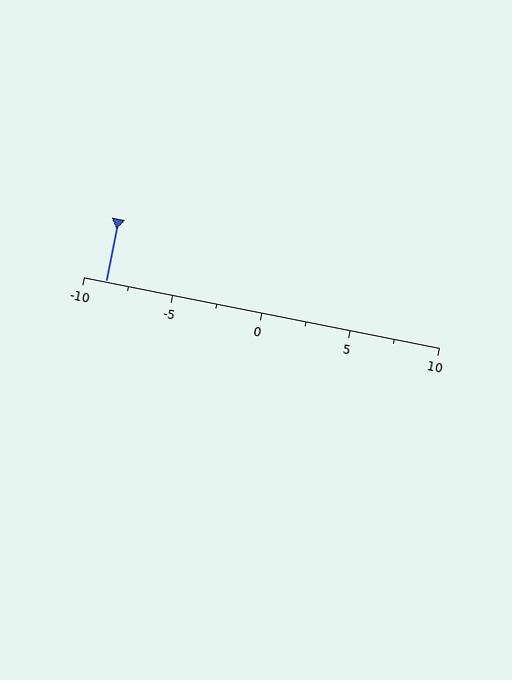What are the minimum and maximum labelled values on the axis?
The axis runs from -10 to 10.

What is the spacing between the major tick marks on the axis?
The major ticks are spaced 5 apart.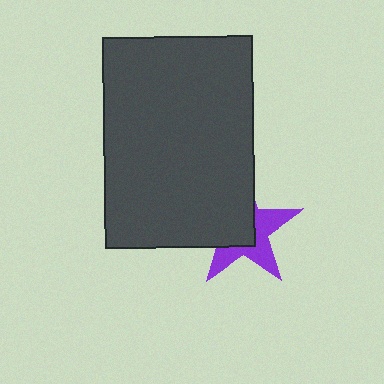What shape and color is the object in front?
The object in front is a dark gray rectangle.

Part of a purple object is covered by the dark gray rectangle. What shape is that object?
It is a star.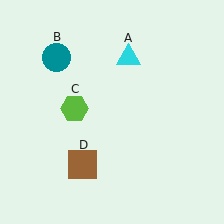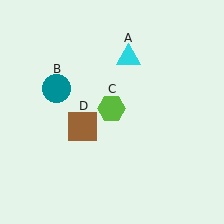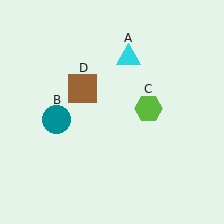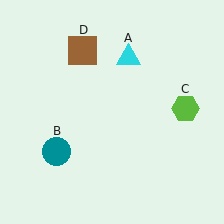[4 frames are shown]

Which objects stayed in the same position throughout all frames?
Cyan triangle (object A) remained stationary.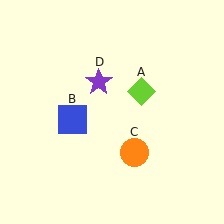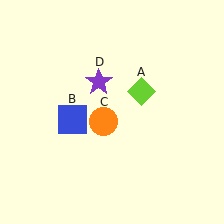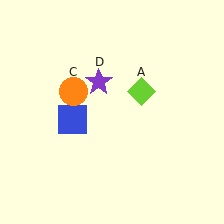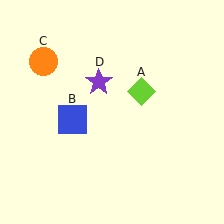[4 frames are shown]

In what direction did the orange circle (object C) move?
The orange circle (object C) moved up and to the left.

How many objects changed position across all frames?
1 object changed position: orange circle (object C).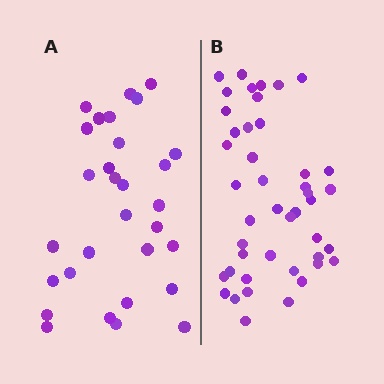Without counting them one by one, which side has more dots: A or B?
Region B (the right region) has more dots.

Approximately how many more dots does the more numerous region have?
Region B has approximately 15 more dots than region A.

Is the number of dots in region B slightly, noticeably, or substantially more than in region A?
Region B has substantially more. The ratio is roughly 1.5 to 1.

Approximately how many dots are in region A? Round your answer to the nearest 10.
About 30 dots.